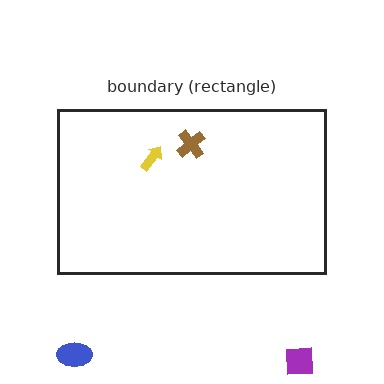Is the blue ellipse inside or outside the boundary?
Outside.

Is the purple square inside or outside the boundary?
Outside.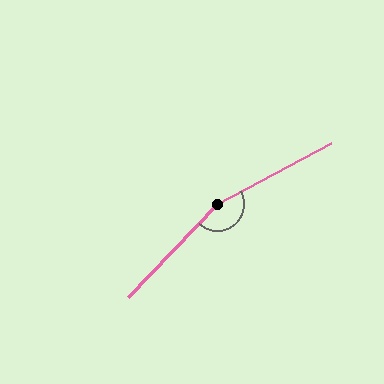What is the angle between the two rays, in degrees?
Approximately 162 degrees.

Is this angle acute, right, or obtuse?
It is obtuse.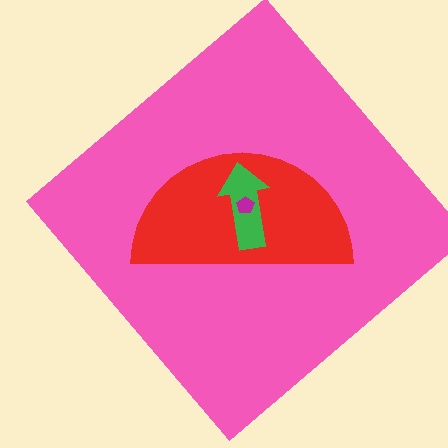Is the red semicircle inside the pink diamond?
Yes.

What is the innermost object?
The magenta pentagon.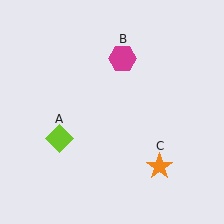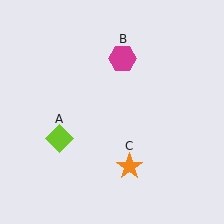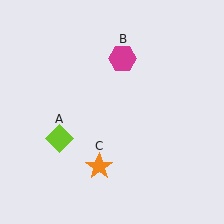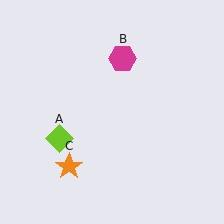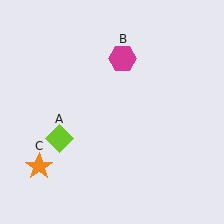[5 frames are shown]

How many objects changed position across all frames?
1 object changed position: orange star (object C).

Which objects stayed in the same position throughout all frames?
Lime diamond (object A) and magenta hexagon (object B) remained stationary.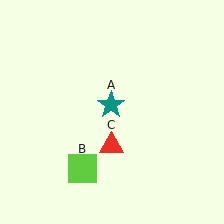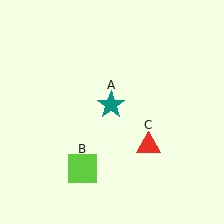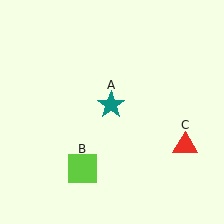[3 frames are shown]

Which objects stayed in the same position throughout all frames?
Teal star (object A) and lime square (object B) remained stationary.